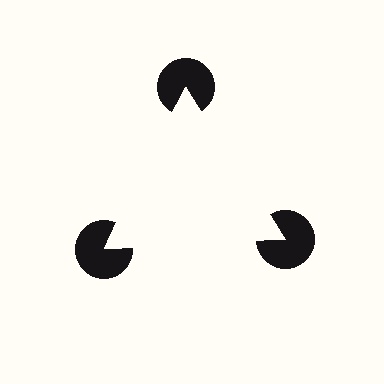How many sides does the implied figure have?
3 sides.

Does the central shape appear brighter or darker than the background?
It typically appears slightly brighter than the background, even though no actual brightness change is drawn.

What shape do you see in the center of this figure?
An illusory triangle — its edges are inferred from the aligned wedge cuts in the pac-man discs, not physically drawn.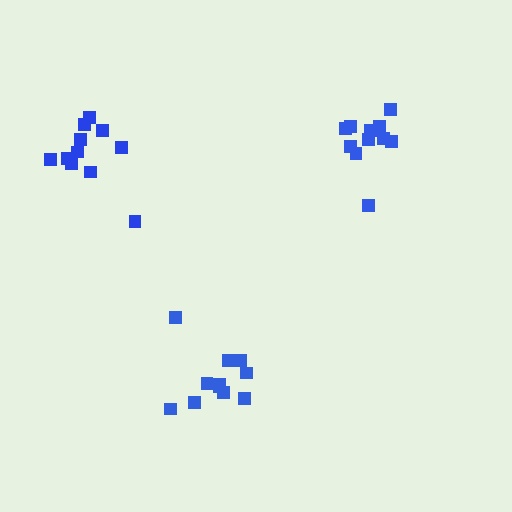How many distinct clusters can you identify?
There are 3 distinct clusters.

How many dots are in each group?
Group 1: 11 dots, Group 2: 11 dots, Group 3: 11 dots (33 total).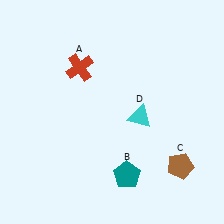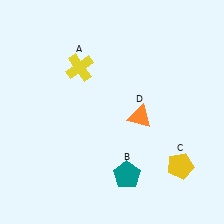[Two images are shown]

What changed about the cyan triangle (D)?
In Image 1, D is cyan. In Image 2, it changed to orange.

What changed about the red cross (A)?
In Image 1, A is red. In Image 2, it changed to yellow.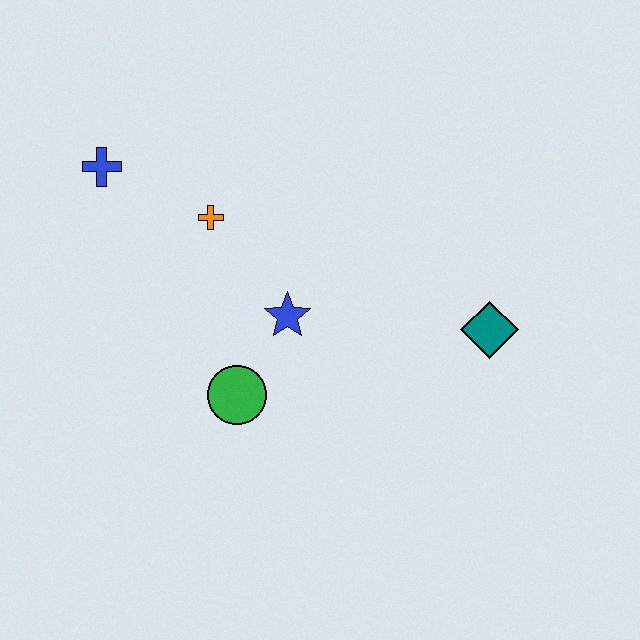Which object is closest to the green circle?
The blue star is closest to the green circle.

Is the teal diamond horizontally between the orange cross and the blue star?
No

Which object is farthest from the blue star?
The blue cross is farthest from the blue star.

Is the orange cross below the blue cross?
Yes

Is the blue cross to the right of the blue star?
No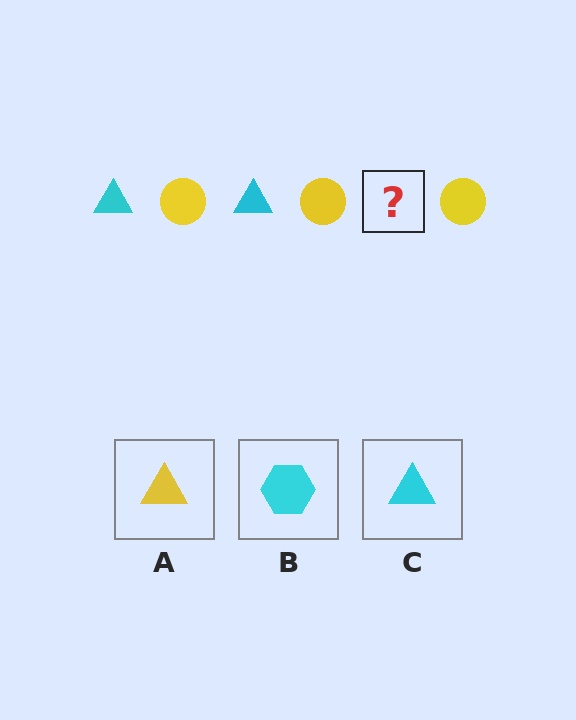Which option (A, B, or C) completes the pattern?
C.